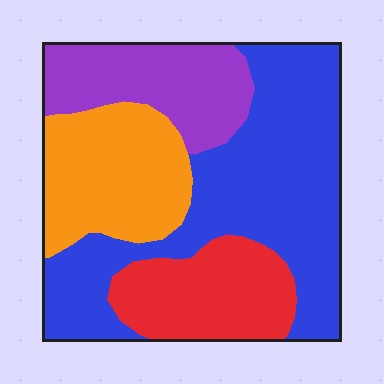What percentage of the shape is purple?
Purple covers around 20% of the shape.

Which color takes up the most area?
Blue, at roughly 45%.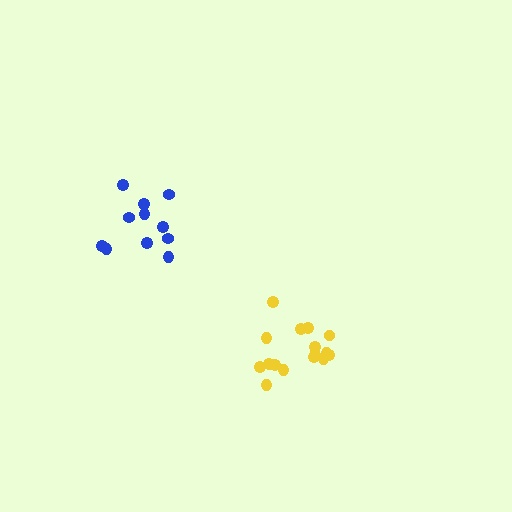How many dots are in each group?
Group 1: 11 dots, Group 2: 16 dots (27 total).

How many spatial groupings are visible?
There are 2 spatial groupings.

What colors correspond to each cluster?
The clusters are colored: blue, yellow.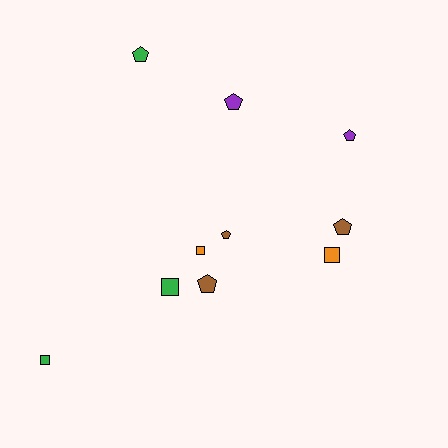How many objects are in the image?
There are 10 objects.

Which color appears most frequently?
Brown, with 3 objects.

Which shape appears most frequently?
Pentagon, with 6 objects.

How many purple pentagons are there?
There are 2 purple pentagons.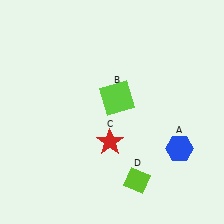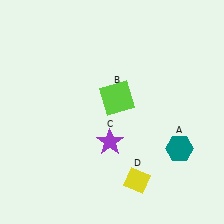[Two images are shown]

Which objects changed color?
A changed from blue to teal. C changed from red to purple. D changed from lime to yellow.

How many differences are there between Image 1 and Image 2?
There are 3 differences between the two images.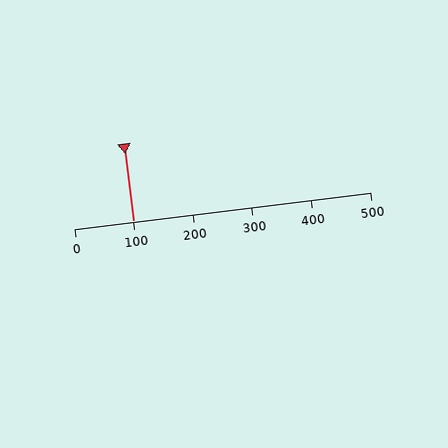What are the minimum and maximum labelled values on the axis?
The axis runs from 0 to 500.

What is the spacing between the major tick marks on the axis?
The major ticks are spaced 100 apart.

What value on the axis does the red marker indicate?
The marker indicates approximately 100.